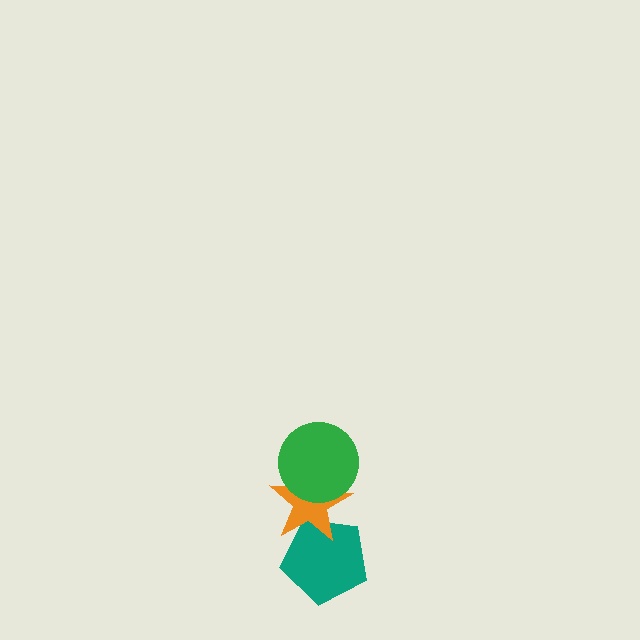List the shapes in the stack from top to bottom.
From top to bottom: the green circle, the orange star, the teal pentagon.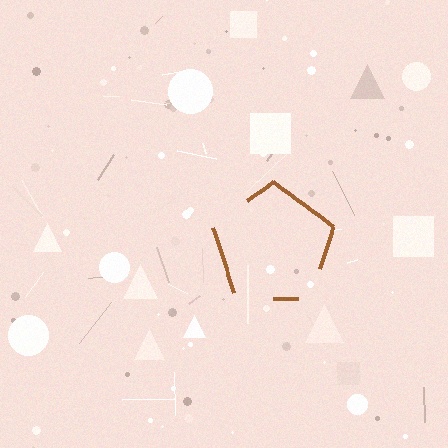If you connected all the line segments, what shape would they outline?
They would outline a pentagon.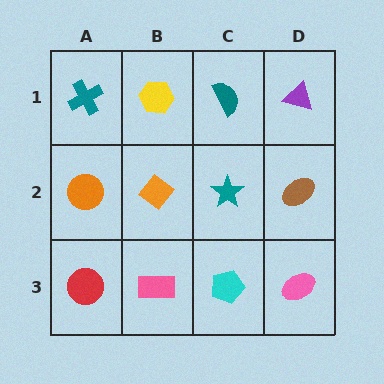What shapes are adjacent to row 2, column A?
A teal cross (row 1, column A), a red circle (row 3, column A), an orange diamond (row 2, column B).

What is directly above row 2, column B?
A yellow hexagon.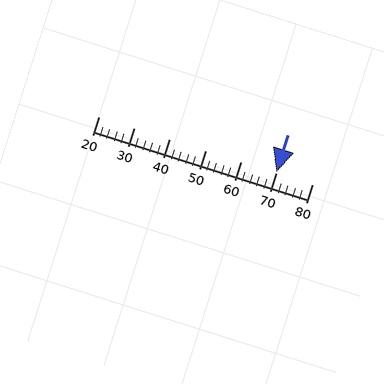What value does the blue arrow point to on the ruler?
The blue arrow points to approximately 70.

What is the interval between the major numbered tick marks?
The major tick marks are spaced 10 units apart.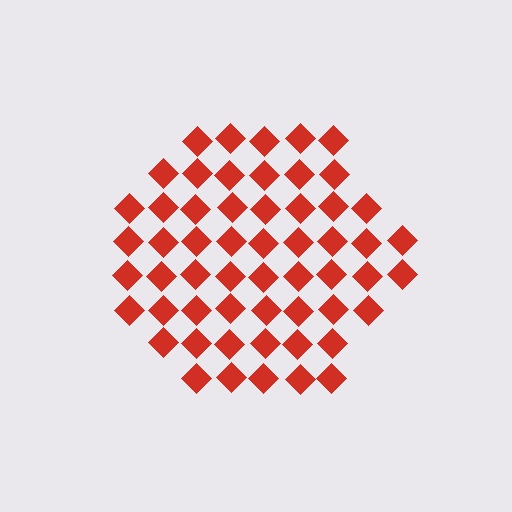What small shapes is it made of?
It is made of small diamonds.